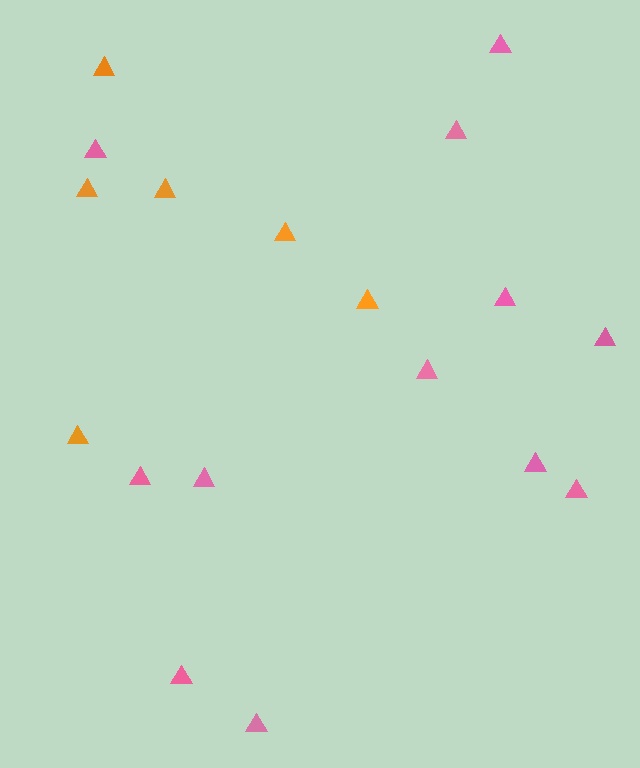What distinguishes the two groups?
There are 2 groups: one group of pink triangles (12) and one group of orange triangles (6).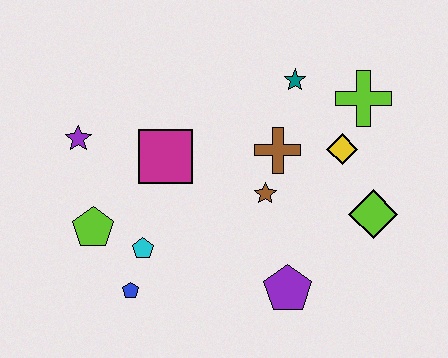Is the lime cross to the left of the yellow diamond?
No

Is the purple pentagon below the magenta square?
Yes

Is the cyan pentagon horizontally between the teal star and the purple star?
Yes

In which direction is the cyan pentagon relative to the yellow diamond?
The cyan pentagon is to the left of the yellow diamond.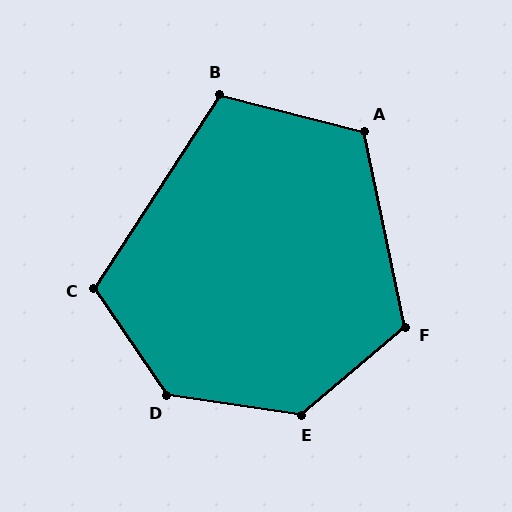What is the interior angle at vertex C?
Approximately 113 degrees (obtuse).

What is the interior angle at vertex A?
Approximately 116 degrees (obtuse).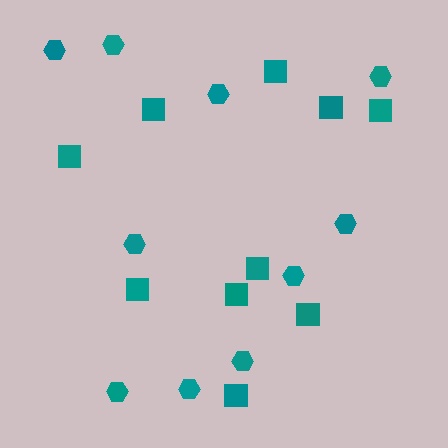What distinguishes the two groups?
There are 2 groups: one group of hexagons (10) and one group of squares (10).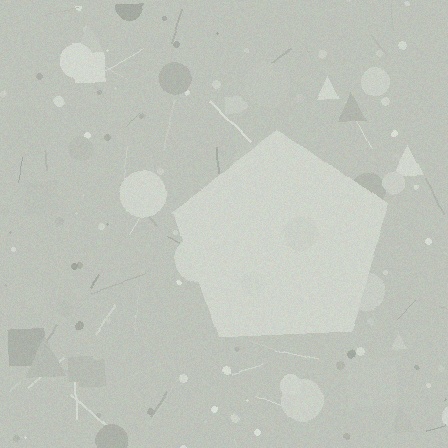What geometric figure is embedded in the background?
A pentagon is embedded in the background.